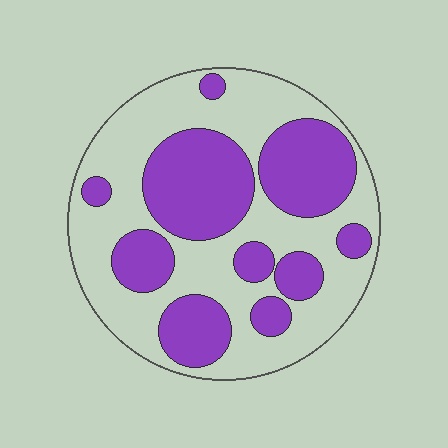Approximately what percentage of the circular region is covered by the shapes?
Approximately 40%.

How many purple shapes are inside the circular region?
10.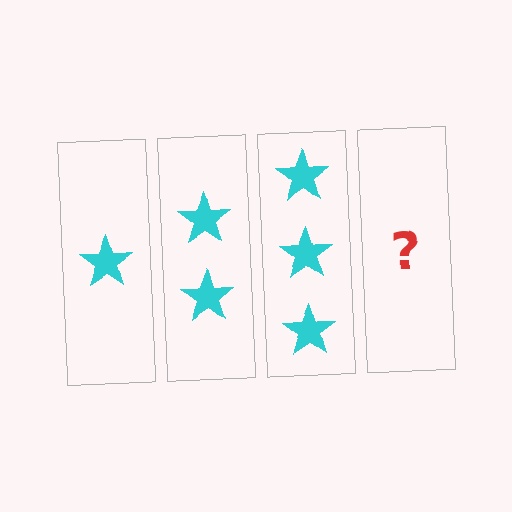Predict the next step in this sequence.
The next step is 4 stars.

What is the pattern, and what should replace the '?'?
The pattern is that each step adds one more star. The '?' should be 4 stars.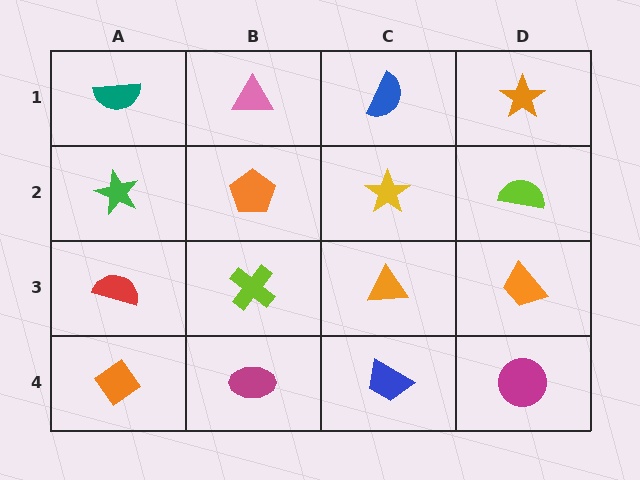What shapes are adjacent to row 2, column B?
A pink triangle (row 1, column B), a lime cross (row 3, column B), a green star (row 2, column A), a yellow star (row 2, column C).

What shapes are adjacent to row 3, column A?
A green star (row 2, column A), an orange diamond (row 4, column A), a lime cross (row 3, column B).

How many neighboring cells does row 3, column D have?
3.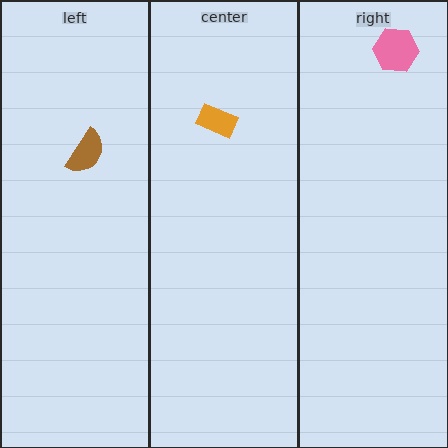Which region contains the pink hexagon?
The right region.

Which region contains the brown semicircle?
The left region.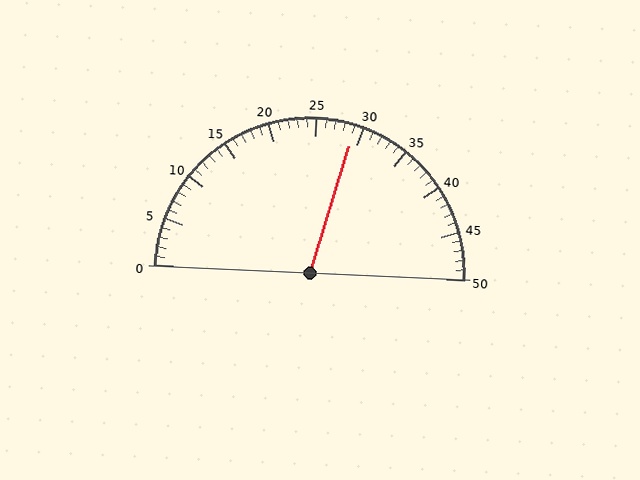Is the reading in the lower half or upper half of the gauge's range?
The reading is in the upper half of the range (0 to 50).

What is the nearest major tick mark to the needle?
The nearest major tick mark is 30.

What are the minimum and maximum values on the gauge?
The gauge ranges from 0 to 50.